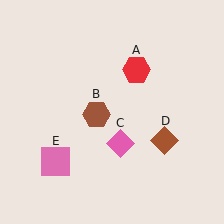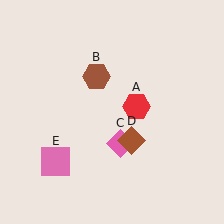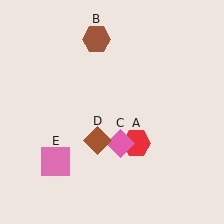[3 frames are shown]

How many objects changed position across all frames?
3 objects changed position: red hexagon (object A), brown hexagon (object B), brown diamond (object D).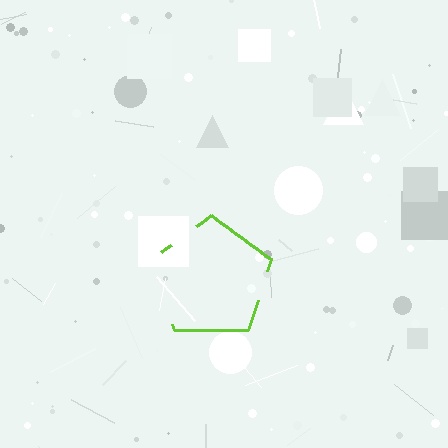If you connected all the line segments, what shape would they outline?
They would outline a pentagon.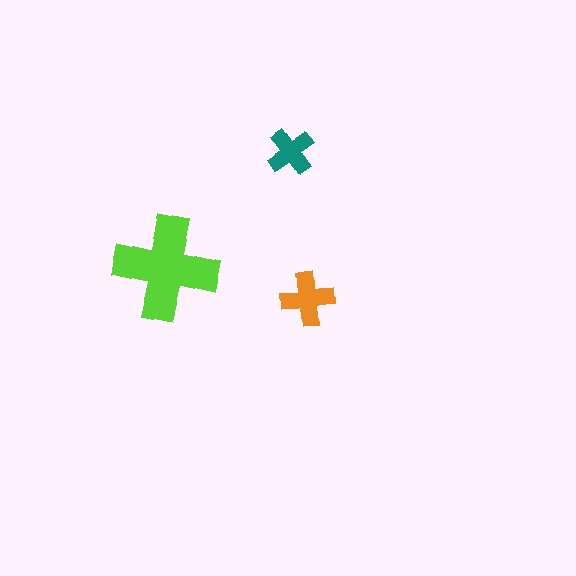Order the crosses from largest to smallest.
the lime one, the orange one, the teal one.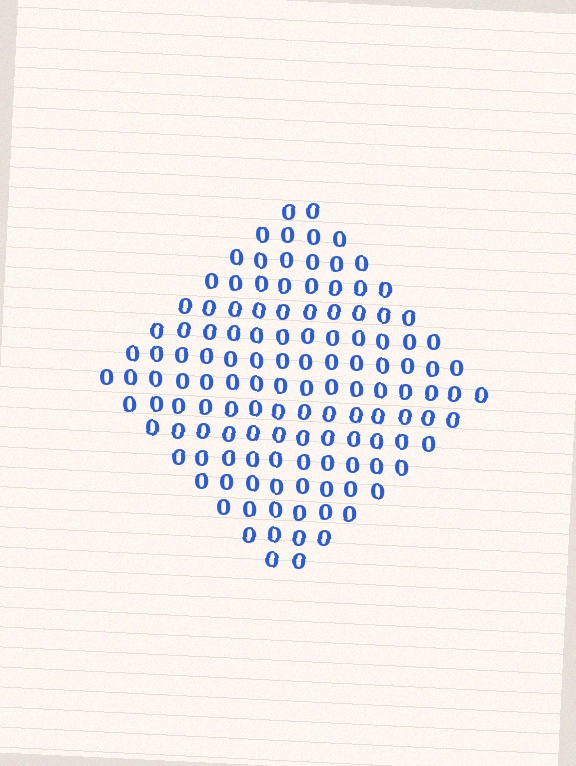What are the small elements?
The small elements are digit 0's.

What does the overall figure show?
The overall figure shows a diamond.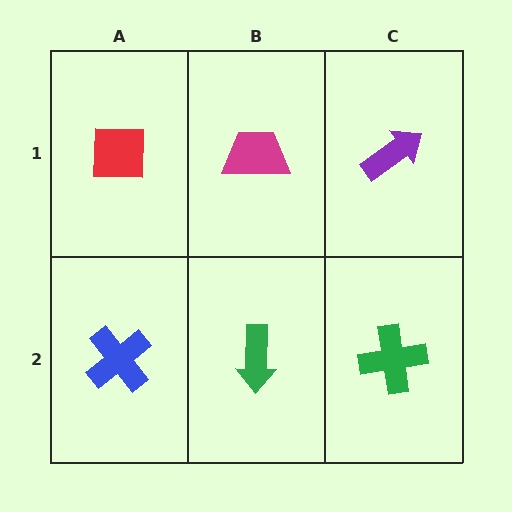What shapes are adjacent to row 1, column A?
A blue cross (row 2, column A), a magenta trapezoid (row 1, column B).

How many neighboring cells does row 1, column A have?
2.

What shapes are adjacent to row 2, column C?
A purple arrow (row 1, column C), a green arrow (row 2, column B).